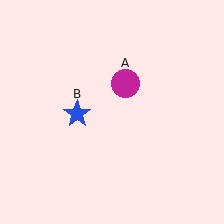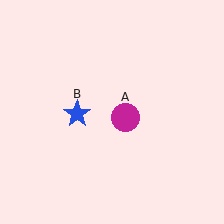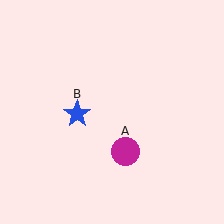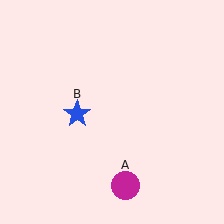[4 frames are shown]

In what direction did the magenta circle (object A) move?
The magenta circle (object A) moved down.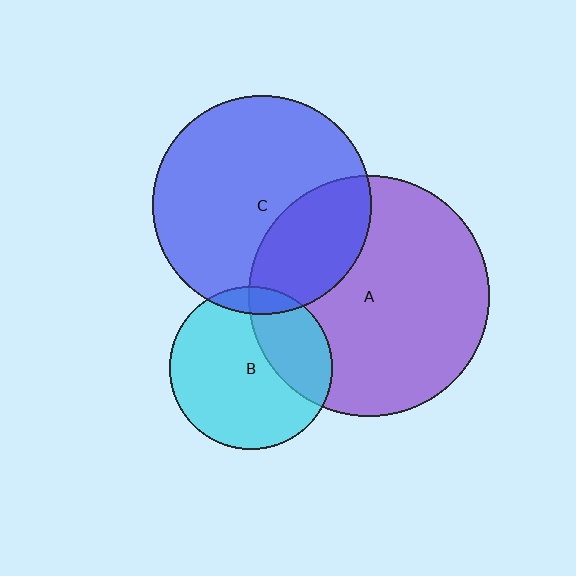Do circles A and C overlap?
Yes.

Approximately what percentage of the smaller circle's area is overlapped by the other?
Approximately 30%.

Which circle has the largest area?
Circle A (purple).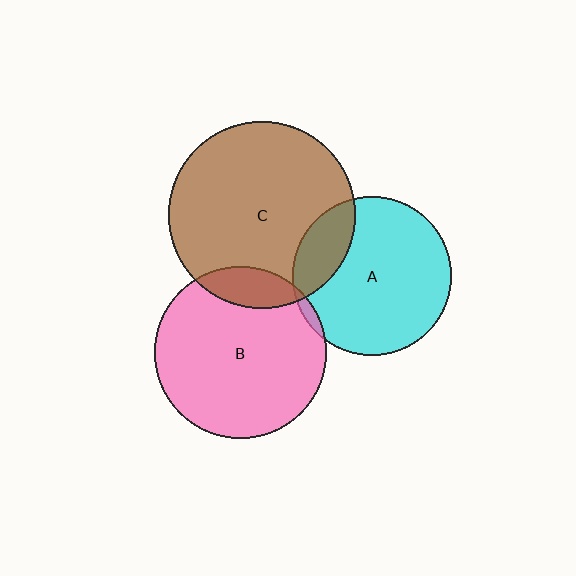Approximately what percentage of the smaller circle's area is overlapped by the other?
Approximately 15%.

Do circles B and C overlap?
Yes.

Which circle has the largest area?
Circle C (brown).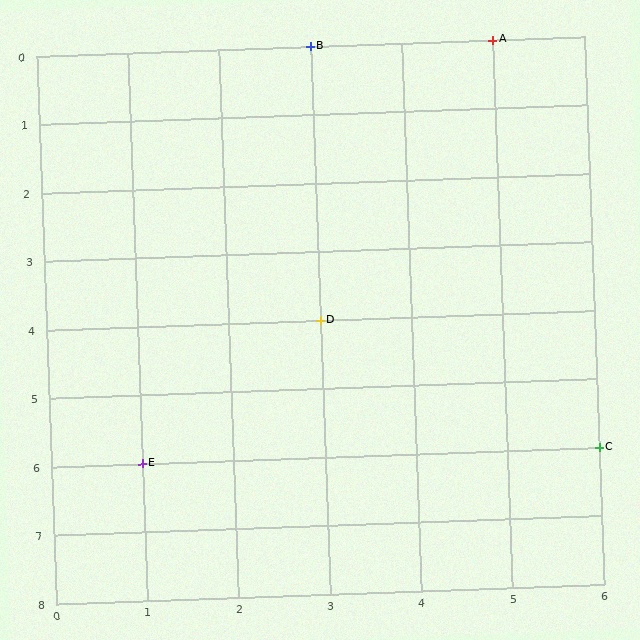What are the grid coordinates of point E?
Point E is at grid coordinates (1, 6).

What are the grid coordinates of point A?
Point A is at grid coordinates (5, 0).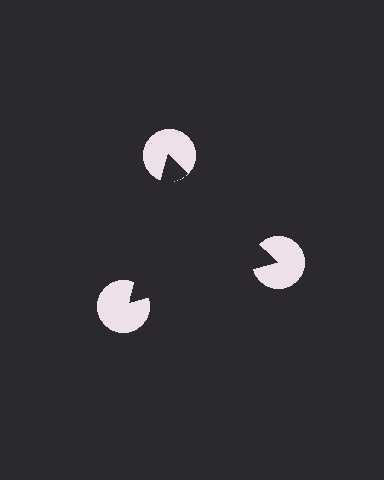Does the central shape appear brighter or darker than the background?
It typically appears slightly darker than the background, even though no actual brightness change is drawn.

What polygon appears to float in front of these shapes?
An illusory triangle — its edges are inferred from the aligned wedge cuts in the pac-man discs, not physically drawn.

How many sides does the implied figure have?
3 sides.